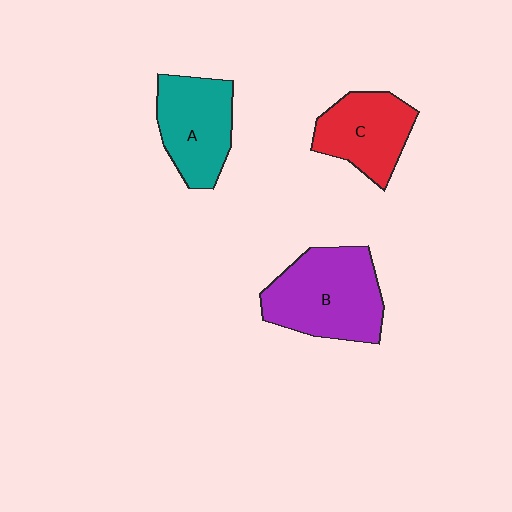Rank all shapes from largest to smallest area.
From largest to smallest: B (purple), A (teal), C (red).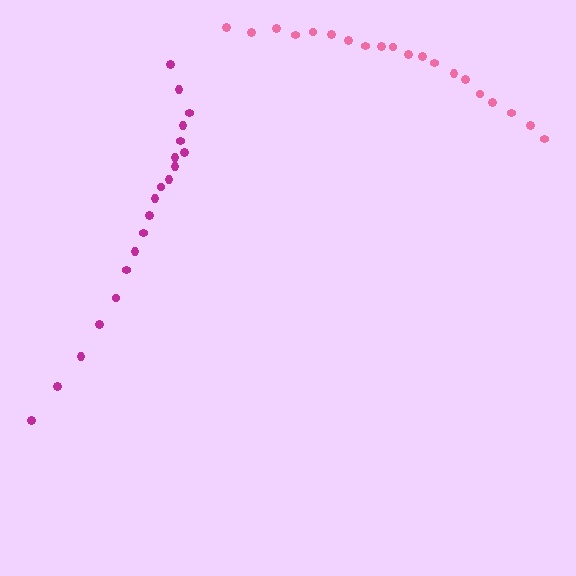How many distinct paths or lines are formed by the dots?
There are 2 distinct paths.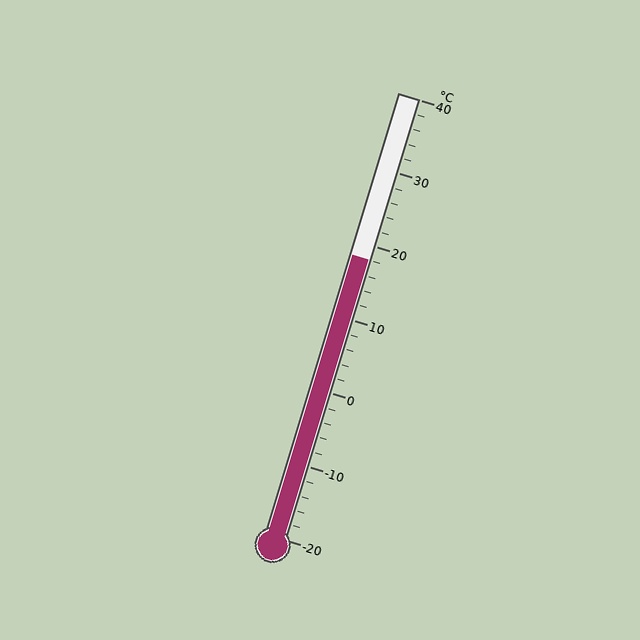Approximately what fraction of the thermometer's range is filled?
The thermometer is filled to approximately 65% of its range.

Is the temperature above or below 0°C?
The temperature is above 0°C.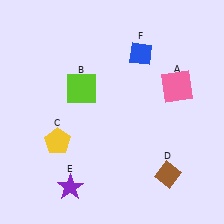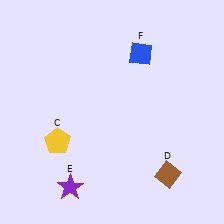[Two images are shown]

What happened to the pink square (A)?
The pink square (A) was removed in Image 2. It was in the top-right area of Image 1.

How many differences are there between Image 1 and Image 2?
There are 2 differences between the two images.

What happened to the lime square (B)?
The lime square (B) was removed in Image 2. It was in the top-left area of Image 1.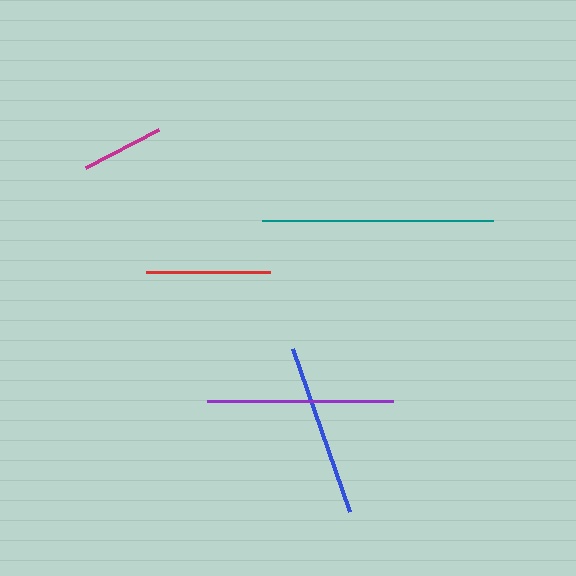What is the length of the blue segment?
The blue segment is approximately 173 pixels long.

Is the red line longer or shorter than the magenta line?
The red line is longer than the magenta line.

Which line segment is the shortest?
The magenta line is the shortest at approximately 82 pixels.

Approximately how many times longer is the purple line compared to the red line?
The purple line is approximately 1.5 times the length of the red line.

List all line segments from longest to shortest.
From longest to shortest: teal, purple, blue, red, magenta.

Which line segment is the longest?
The teal line is the longest at approximately 231 pixels.